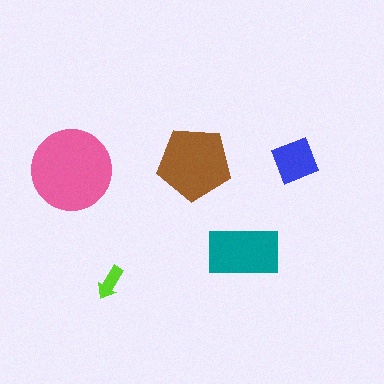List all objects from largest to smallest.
The pink circle, the brown pentagon, the teal rectangle, the blue square, the lime arrow.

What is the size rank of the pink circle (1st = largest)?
1st.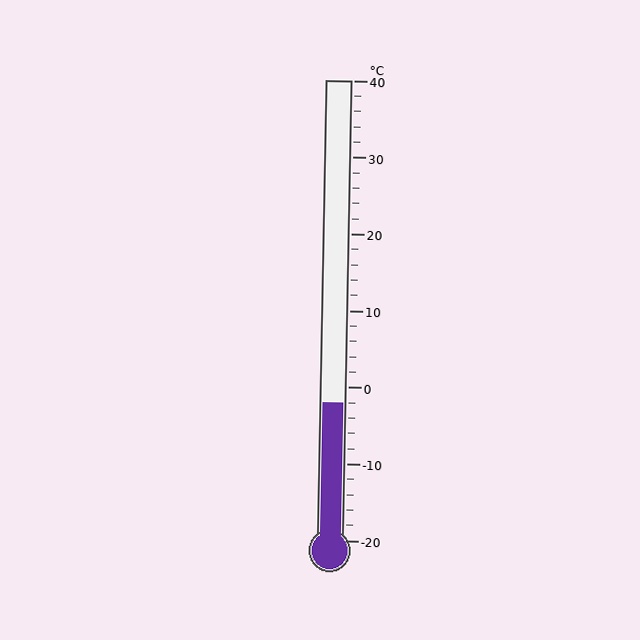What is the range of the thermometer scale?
The thermometer scale ranges from -20°C to 40°C.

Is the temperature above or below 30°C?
The temperature is below 30°C.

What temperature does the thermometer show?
The thermometer shows approximately -2°C.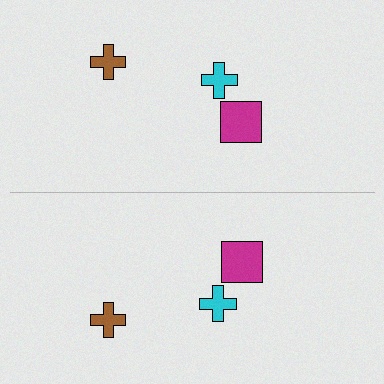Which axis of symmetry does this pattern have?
The pattern has a horizontal axis of symmetry running through the center of the image.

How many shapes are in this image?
There are 6 shapes in this image.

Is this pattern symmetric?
Yes, this pattern has bilateral (reflection) symmetry.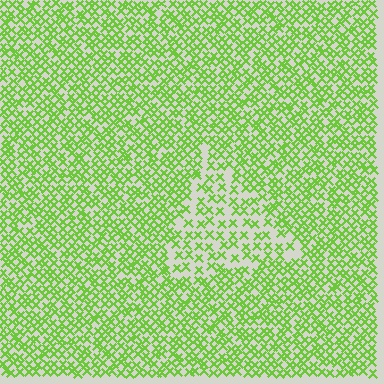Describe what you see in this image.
The image contains small lime elements arranged at two different densities. A triangle-shaped region is visible where the elements are less densely packed than the surrounding area.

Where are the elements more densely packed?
The elements are more densely packed outside the triangle boundary.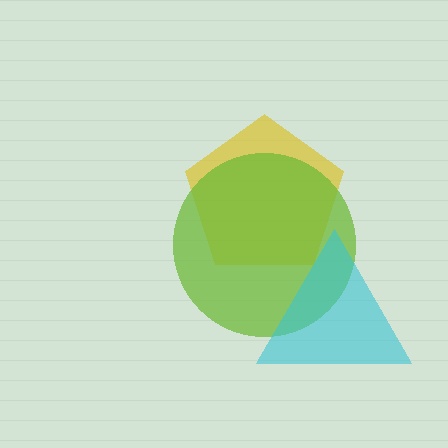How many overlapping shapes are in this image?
There are 3 overlapping shapes in the image.